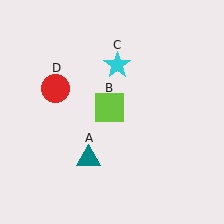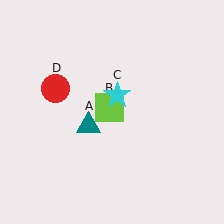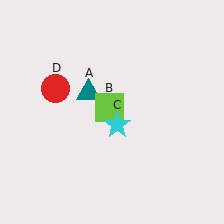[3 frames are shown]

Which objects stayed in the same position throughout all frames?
Lime square (object B) and red circle (object D) remained stationary.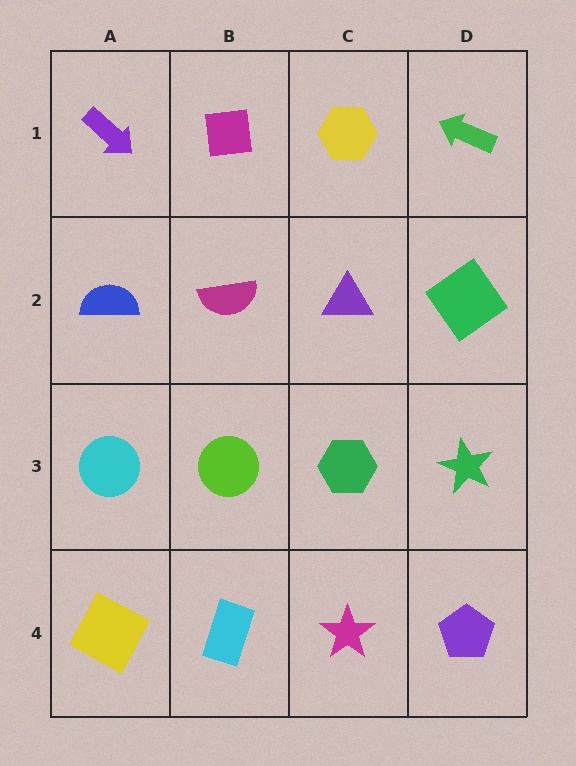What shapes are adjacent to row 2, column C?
A yellow hexagon (row 1, column C), a green hexagon (row 3, column C), a magenta semicircle (row 2, column B), a green diamond (row 2, column D).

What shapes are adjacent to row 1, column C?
A purple triangle (row 2, column C), a magenta square (row 1, column B), a green arrow (row 1, column D).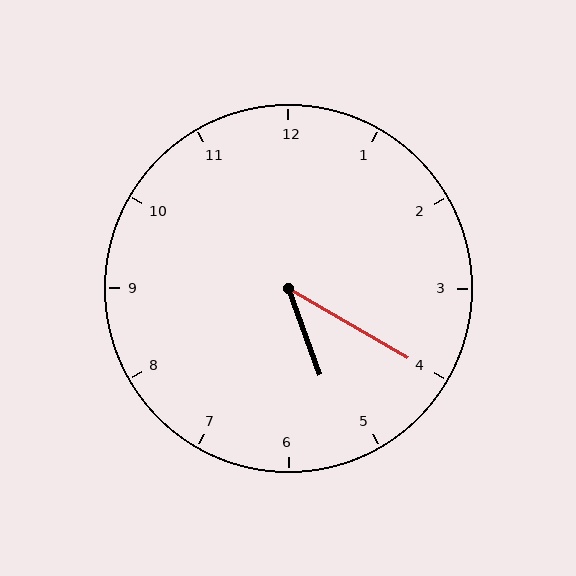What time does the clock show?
5:20.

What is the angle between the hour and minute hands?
Approximately 40 degrees.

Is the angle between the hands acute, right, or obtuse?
It is acute.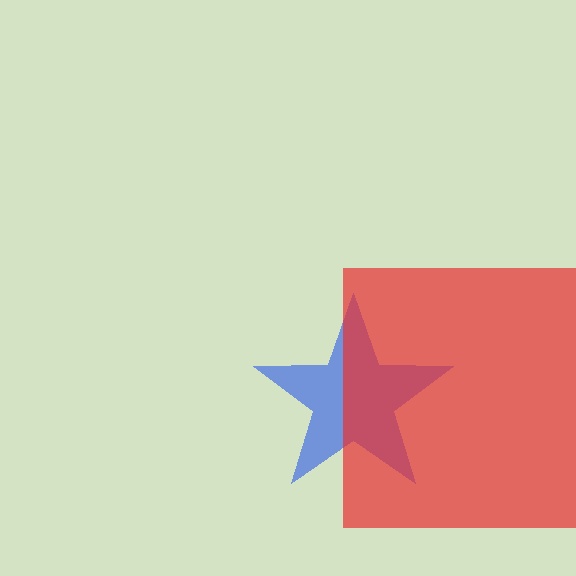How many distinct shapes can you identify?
There are 2 distinct shapes: a blue star, a red square.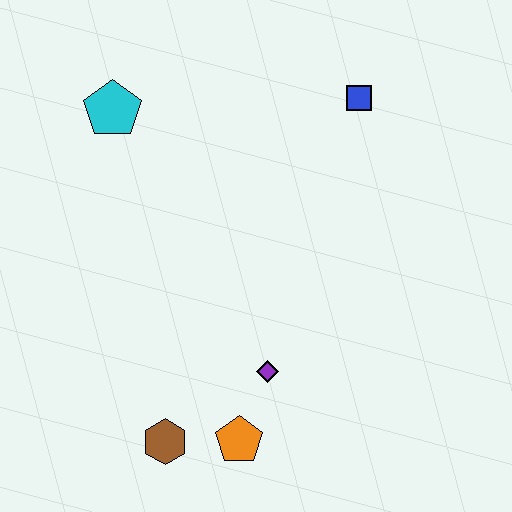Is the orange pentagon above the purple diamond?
No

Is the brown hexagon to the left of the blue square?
Yes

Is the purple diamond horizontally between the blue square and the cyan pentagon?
Yes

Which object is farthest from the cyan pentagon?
The orange pentagon is farthest from the cyan pentagon.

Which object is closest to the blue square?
The cyan pentagon is closest to the blue square.